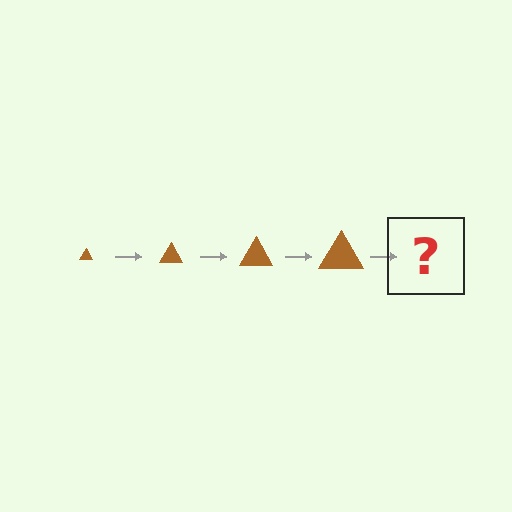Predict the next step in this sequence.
The next step is a brown triangle, larger than the previous one.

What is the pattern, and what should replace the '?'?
The pattern is that the triangle gets progressively larger each step. The '?' should be a brown triangle, larger than the previous one.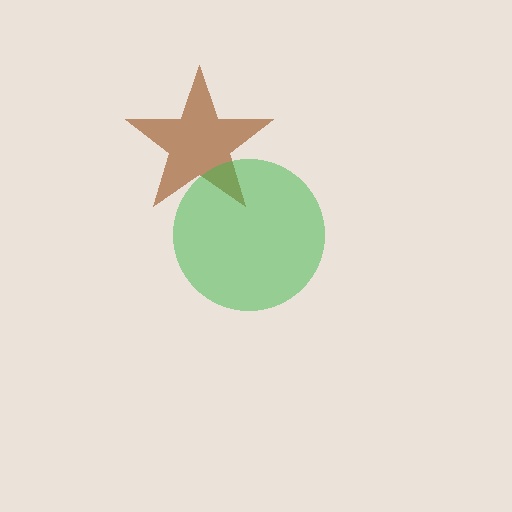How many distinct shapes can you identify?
There are 2 distinct shapes: a brown star, a green circle.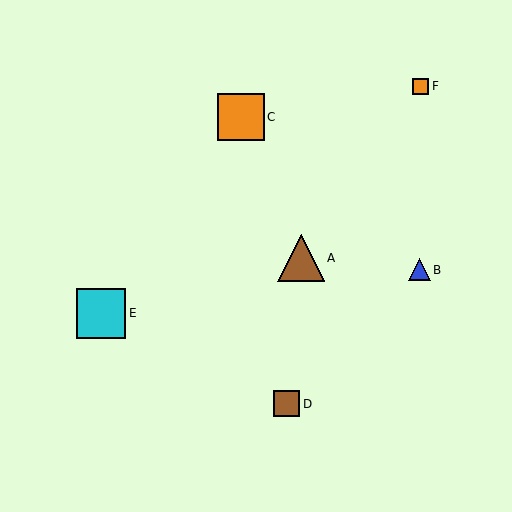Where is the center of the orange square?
The center of the orange square is at (241, 117).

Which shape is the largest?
The cyan square (labeled E) is the largest.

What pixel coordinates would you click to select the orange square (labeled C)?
Click at (241, 117) to select the orange square C.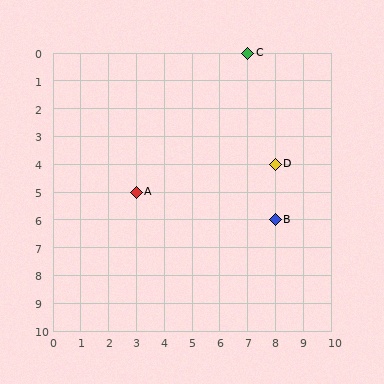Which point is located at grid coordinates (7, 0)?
Point C is at (7, 0).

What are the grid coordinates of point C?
Point C is at grid coordinates (7, 0).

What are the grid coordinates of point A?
Point A is at grid coordinates (3, 5).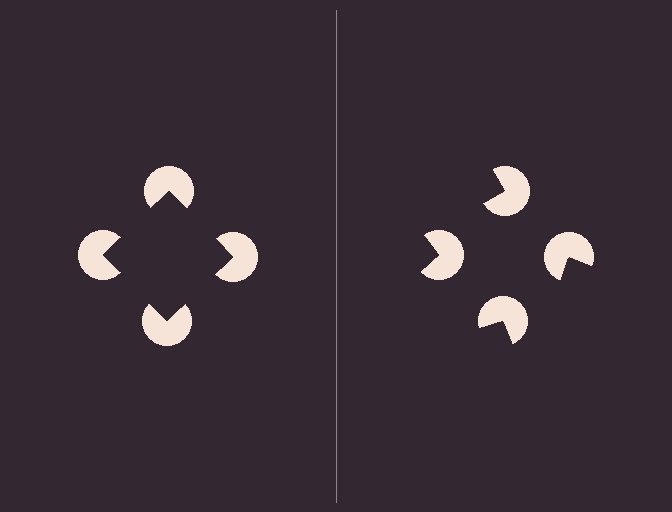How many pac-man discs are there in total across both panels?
8 — 4 on each side.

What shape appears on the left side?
An illusory square.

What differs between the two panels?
The pac-man discs are positioned identically on both sides; only the wedge orientations differ. On the left they align to a square; on the right they are misaligned.